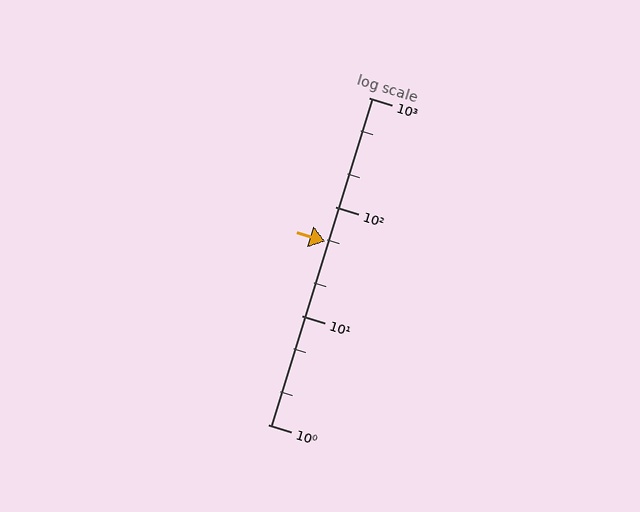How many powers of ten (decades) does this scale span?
The scale spans 3 decades, from 1 to 1000.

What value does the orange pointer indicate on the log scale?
The pointer indicates approximately 48.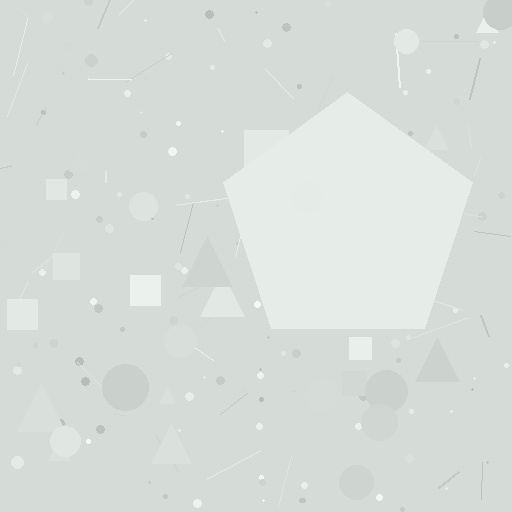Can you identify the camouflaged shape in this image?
The camouflaged shape is a pentagon.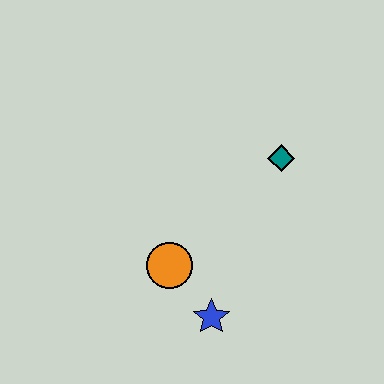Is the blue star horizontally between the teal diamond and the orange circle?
Yes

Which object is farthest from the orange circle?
The teal diamond is farthest from the orange circle.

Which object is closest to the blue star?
The orange circle is closest to the blue star.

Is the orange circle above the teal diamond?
No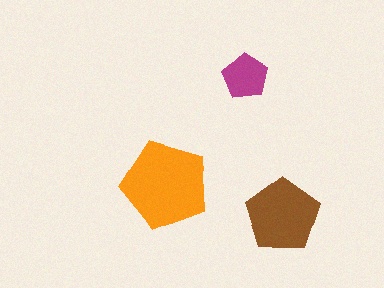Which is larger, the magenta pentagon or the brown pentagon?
The brown one.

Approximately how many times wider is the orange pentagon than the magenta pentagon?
About 2 times wider.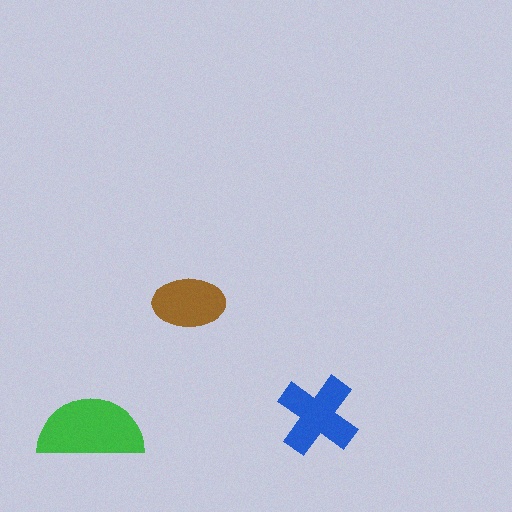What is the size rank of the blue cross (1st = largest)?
2nd.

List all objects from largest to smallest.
The green semicircle, the blue cross, the brown ellipse.